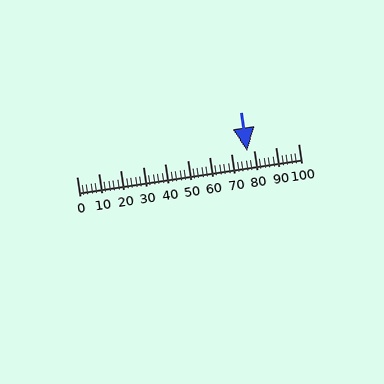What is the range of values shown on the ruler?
The ruler shows values from 0 to 100.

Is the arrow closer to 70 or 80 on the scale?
The arrow is closer to 80.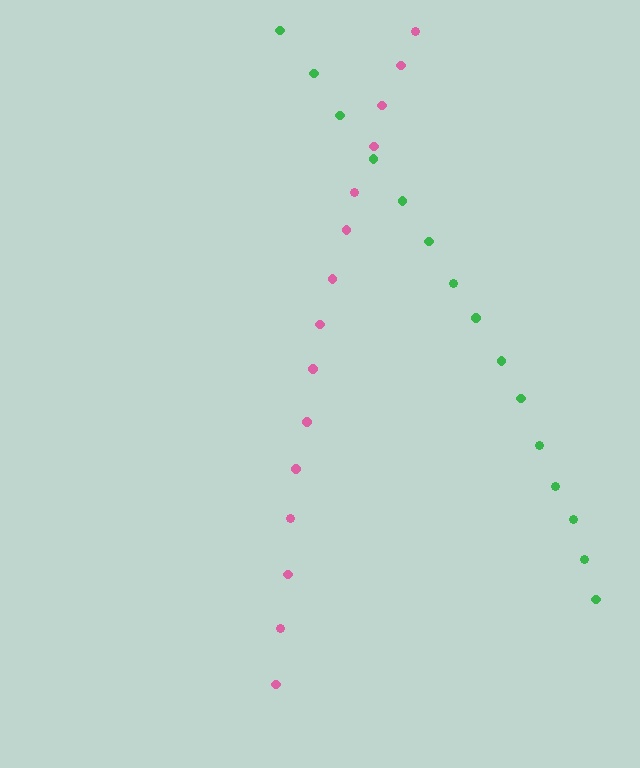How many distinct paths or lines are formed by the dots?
There are 2 distinct paths.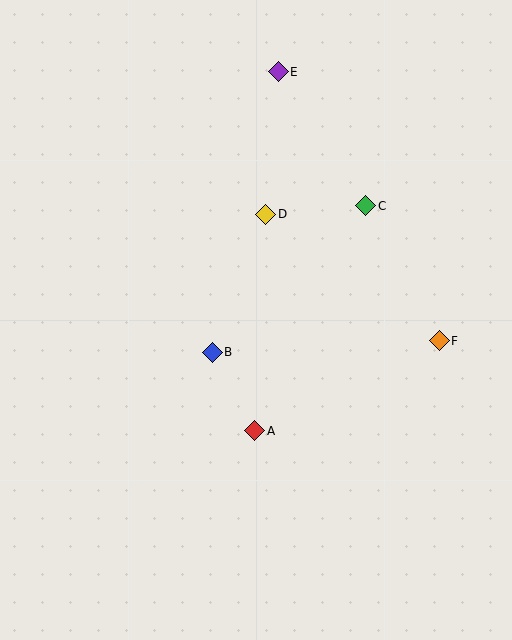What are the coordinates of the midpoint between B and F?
The midpoint between B and F is at (326, 346).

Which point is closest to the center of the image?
Point B at (212, 352) is closest to the center.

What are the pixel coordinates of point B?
Point B is at (212, 352).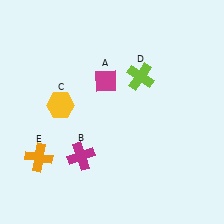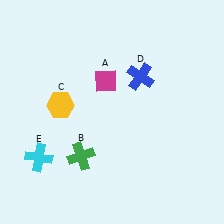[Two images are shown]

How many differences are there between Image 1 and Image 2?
There are 3 differences between the two images.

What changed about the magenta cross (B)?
In Image 1, B is magenta. In Image 2, it changed to green.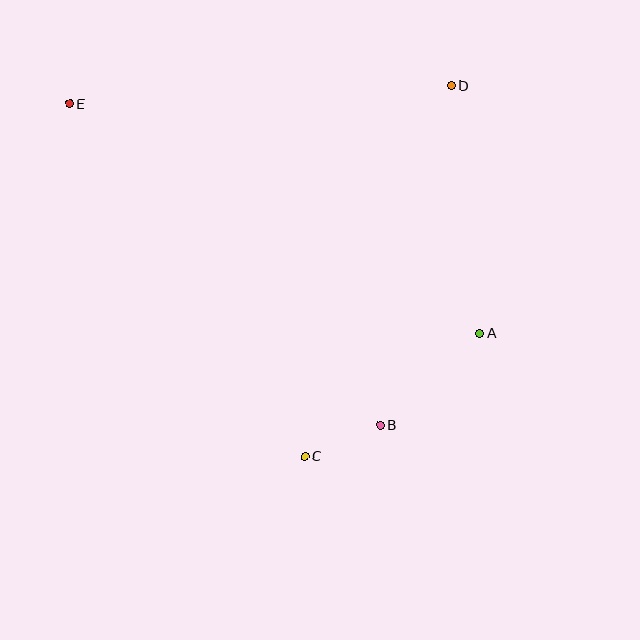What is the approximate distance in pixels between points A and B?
The distance between A and B is approximately 135 pixels.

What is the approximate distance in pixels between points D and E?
The distance between D and E is approximately 382 pixels.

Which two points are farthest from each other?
Points A and E are farthest from each other.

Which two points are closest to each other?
Points B and C are closest to each other.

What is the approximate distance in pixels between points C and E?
The distance between C and E is approximately 424 pixels.